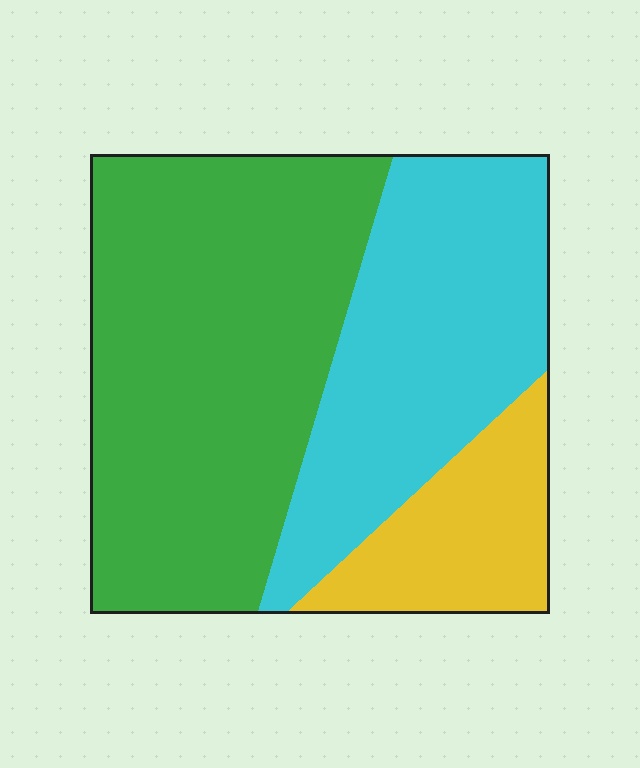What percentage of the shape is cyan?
Cyan covers 33% of the shape.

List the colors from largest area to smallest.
From largest to smallest: green, cyan, yellow.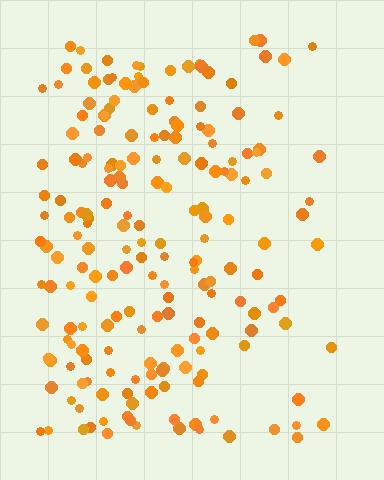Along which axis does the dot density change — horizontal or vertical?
Horizontal.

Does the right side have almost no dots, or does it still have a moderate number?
Still a moderate number, just noticeably fewer than the left.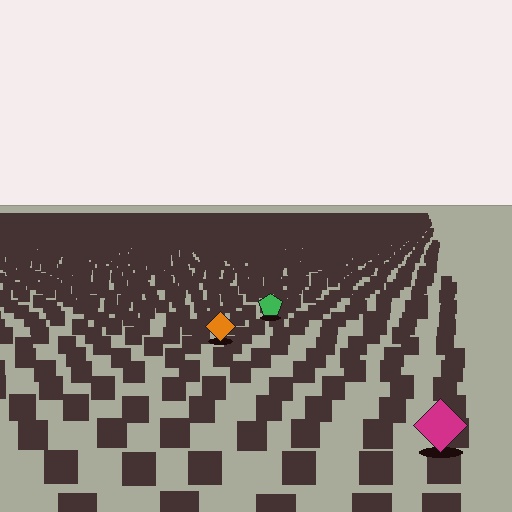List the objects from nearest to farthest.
From nearest to farthest: the magenta diamond, the orange diamond, the green pentagon.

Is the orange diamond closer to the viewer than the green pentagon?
Yes. The orange diamond is closer — you can tell from the texture gradient: the ground texture is coarser near it.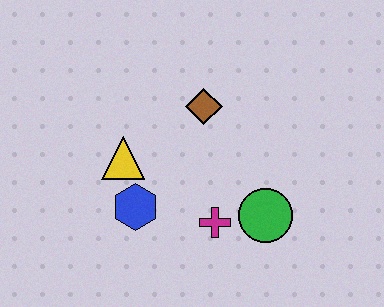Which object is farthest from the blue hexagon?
The green circle is farthest from the blue hexagon.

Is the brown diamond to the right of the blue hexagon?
Yes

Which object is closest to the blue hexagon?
The yellow triangle is closest to the blue hexagon.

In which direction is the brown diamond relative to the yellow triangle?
The brown diamond is to the right of the yellow triangle.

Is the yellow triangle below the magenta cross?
No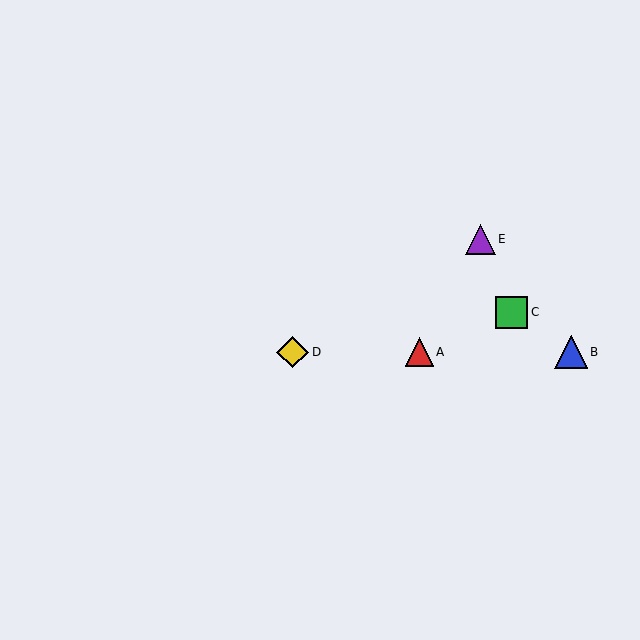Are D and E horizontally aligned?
No, D is at y≈352 and E is at y≈239.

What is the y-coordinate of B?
Object B is at y≈352.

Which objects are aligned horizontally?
Objects A, B, D are aligned horizontally.